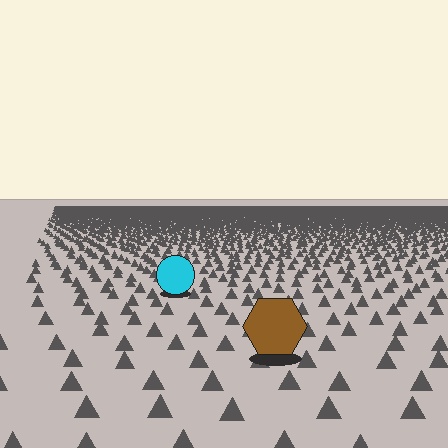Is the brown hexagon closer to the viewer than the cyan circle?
Yes. The brown hexagon is closer — you can tell from the texture gradient: the ground texture is coarser near it.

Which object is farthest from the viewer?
The cyan circle is farthest from the viewer. It appears smaller and the ground texture around it is denser.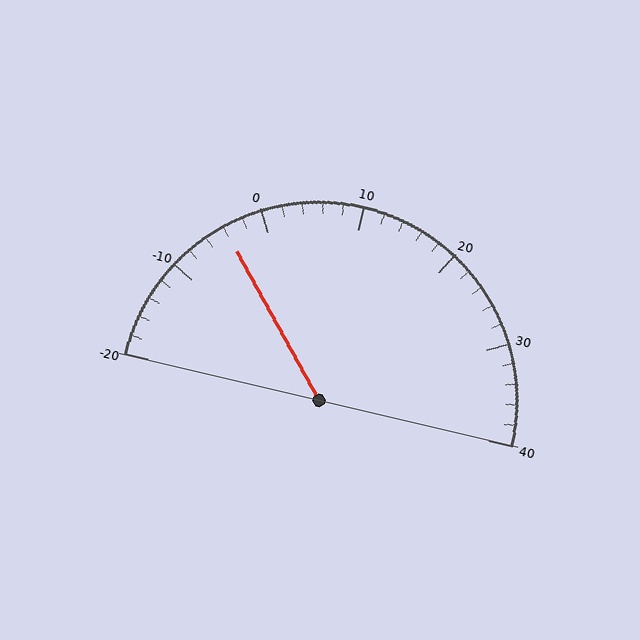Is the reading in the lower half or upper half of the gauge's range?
The reading is in the lower half of the range (-20 to 40).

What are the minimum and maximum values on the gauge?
The gauge ranges from -20 to 40.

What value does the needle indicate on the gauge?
The needle indicates approximately -4.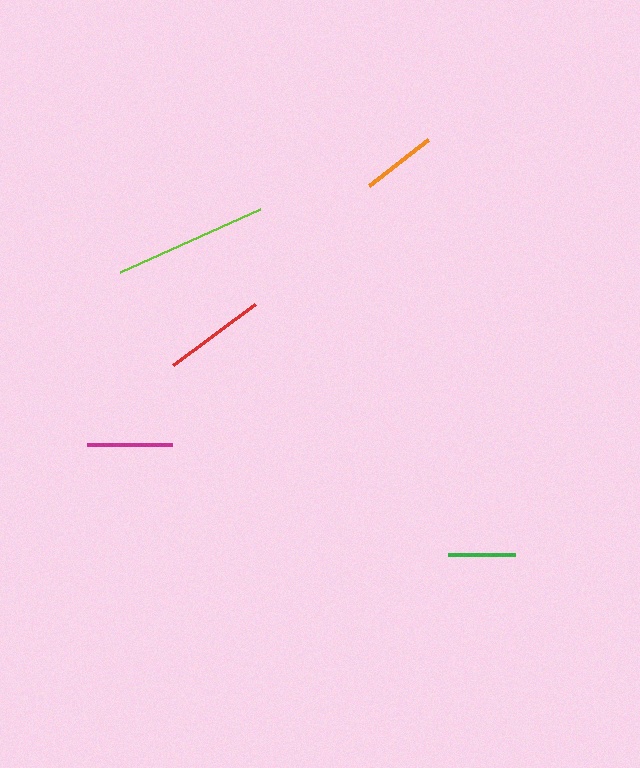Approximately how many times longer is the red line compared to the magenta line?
The red line is approximately 1.2 times the length of the magenta line.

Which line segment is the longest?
The lime line is the longest at approximately 154 pixels.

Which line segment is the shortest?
The green line is the shortest at approximately 67 pixels.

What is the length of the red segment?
The red segment is approximately 101 pixels long.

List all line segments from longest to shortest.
From longest to shortest: lime, red, magenta, orange, green.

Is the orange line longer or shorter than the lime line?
The lime line is longer than the orange line.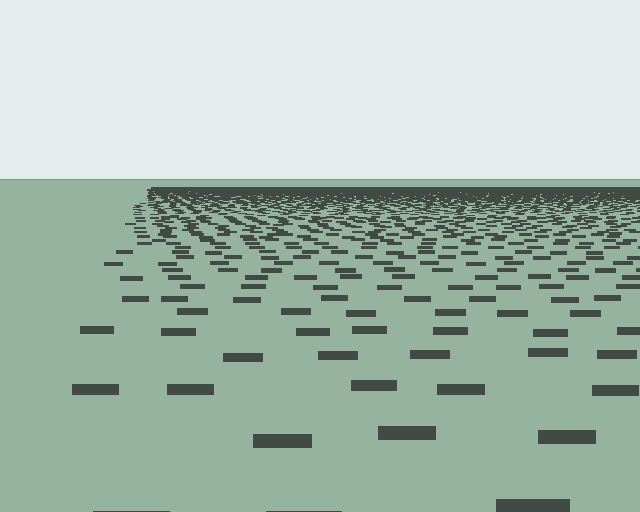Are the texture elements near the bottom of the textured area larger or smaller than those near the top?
Larger. Near the bottom, elements are closer to the viewer and appear at a bigger on-screen size.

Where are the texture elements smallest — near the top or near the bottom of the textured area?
Near the top.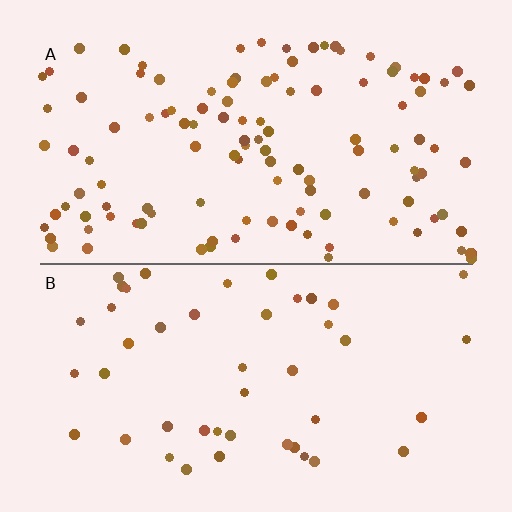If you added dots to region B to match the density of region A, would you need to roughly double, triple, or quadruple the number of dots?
Approximately triple.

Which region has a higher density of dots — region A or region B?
A (the top).